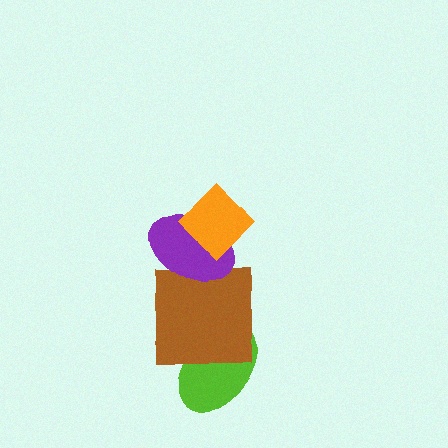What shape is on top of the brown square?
The purple ellipse is on top of the brown square.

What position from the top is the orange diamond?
The orange diamond is 1st from the top.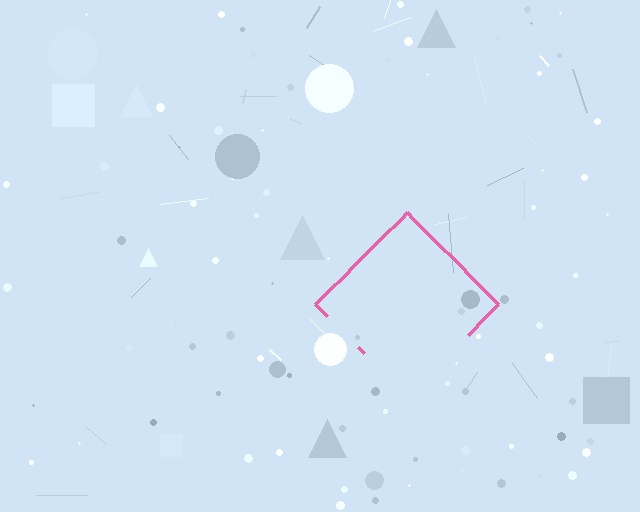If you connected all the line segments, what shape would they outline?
They would outline a diamond.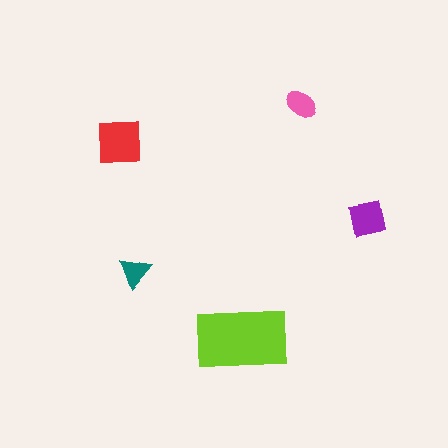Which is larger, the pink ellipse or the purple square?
The purple square.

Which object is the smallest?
The teal triangle.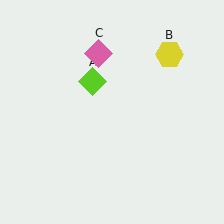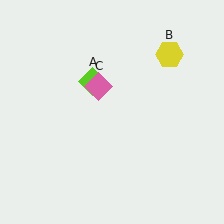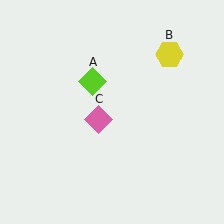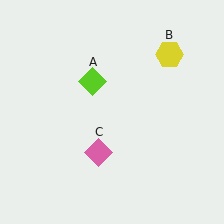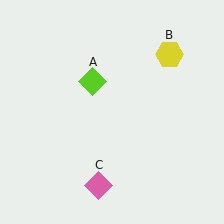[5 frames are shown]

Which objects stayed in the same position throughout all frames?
Lime diamond (object A) and yellow hexagon (object B) remained stationary.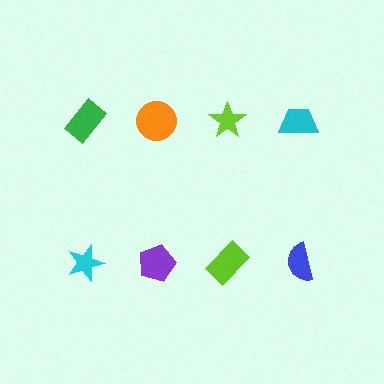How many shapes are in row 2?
4 shapes.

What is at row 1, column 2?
An orange circle.